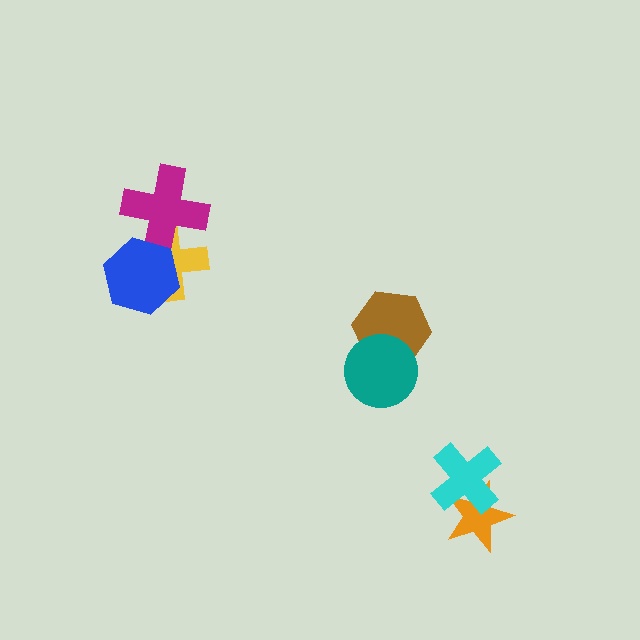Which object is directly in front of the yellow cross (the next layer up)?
The magenta cross is directly in front of the yellow cross.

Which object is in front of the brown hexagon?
The teal circle is in front of the brown hexagon.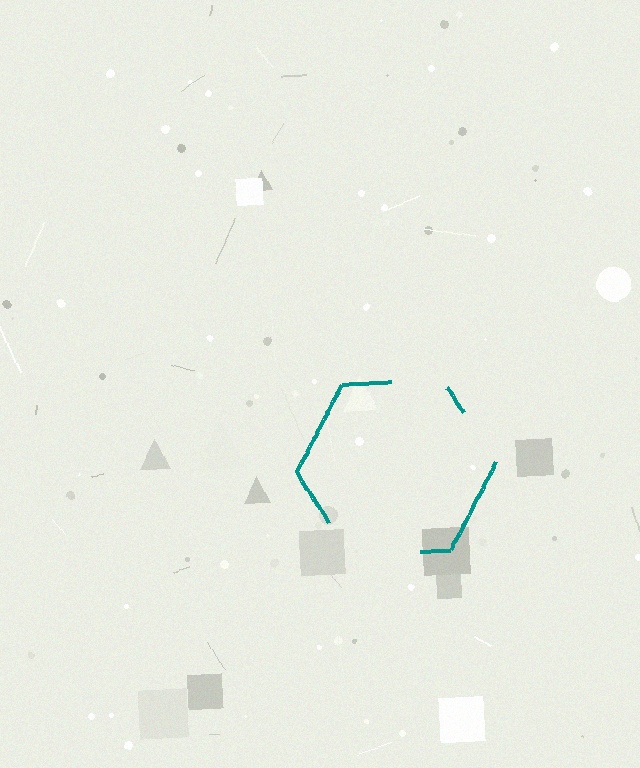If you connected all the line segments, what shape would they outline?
They would outline a hexagon.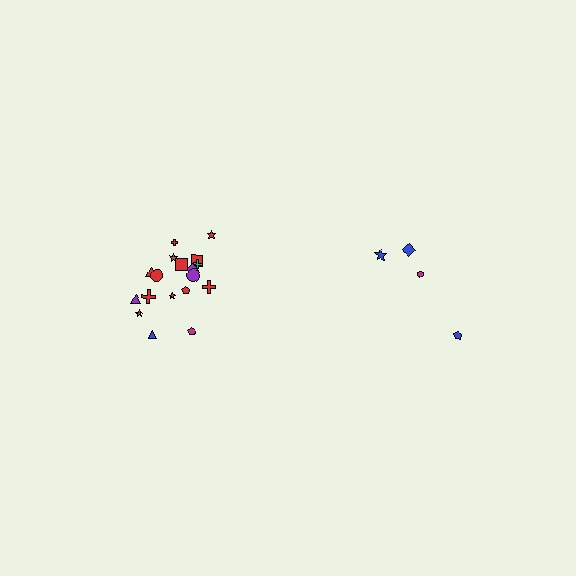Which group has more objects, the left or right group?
The left group.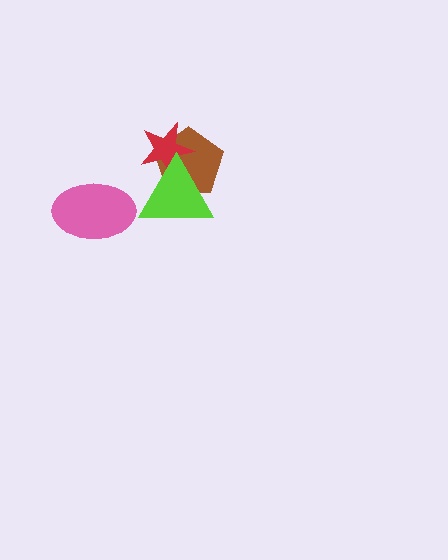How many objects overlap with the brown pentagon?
2 objects overlap with the brown pentagon.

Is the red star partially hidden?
Yes, it is partially covered by another shape.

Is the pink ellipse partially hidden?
No, no other shape covers it.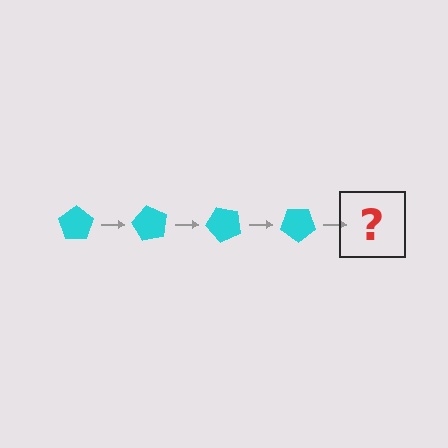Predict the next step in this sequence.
The next step is a cyan pentagon rotated 240 degrees.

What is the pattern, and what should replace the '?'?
The pattern is that the pentagon rotates 60 degrees each step. The '?' should be a cyan pentagon rotated 240 degrees.